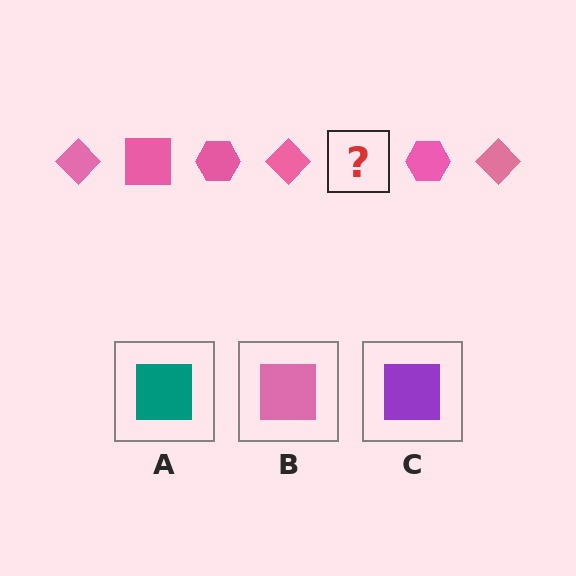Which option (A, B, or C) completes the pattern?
B.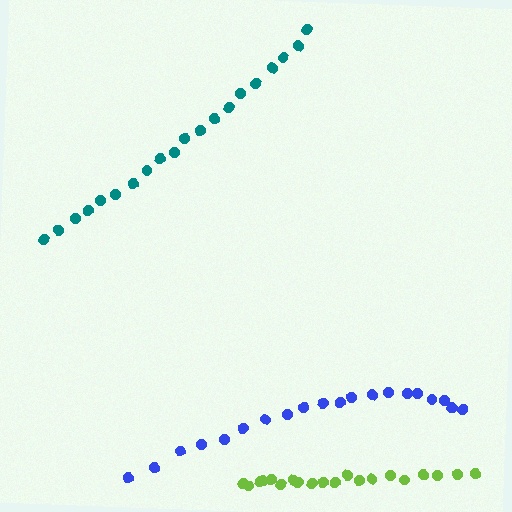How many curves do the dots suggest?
There are 3 distinct paths.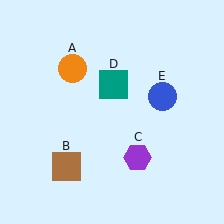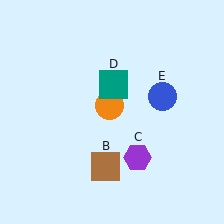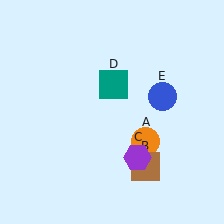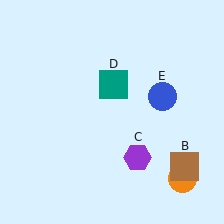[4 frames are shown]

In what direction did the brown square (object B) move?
The brown square (object B) moved right.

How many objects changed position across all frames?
2 objects changed position: orange circle (object A), brown square (object B).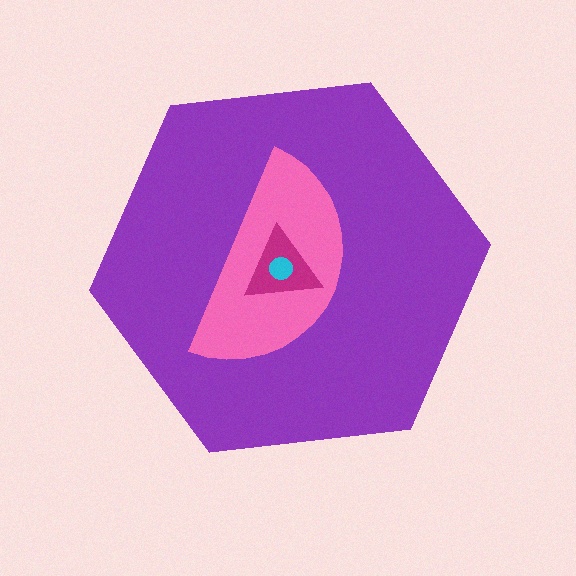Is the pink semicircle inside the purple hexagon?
Yes.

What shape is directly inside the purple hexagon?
The pink semicircle.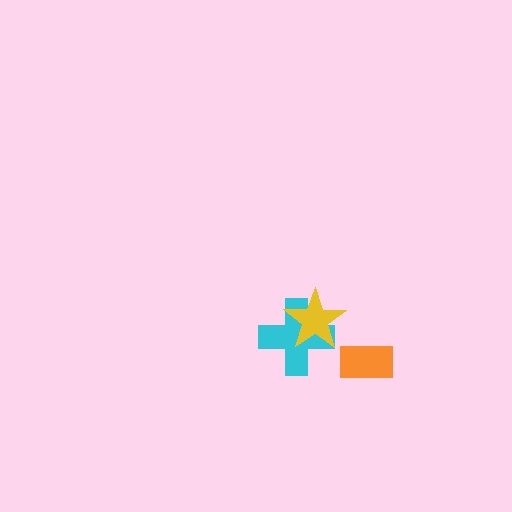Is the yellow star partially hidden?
No, no other shape covers it.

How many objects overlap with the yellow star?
1 object overlaps with the yellow star.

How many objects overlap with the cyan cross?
1 object overlaps with the cyan cross.